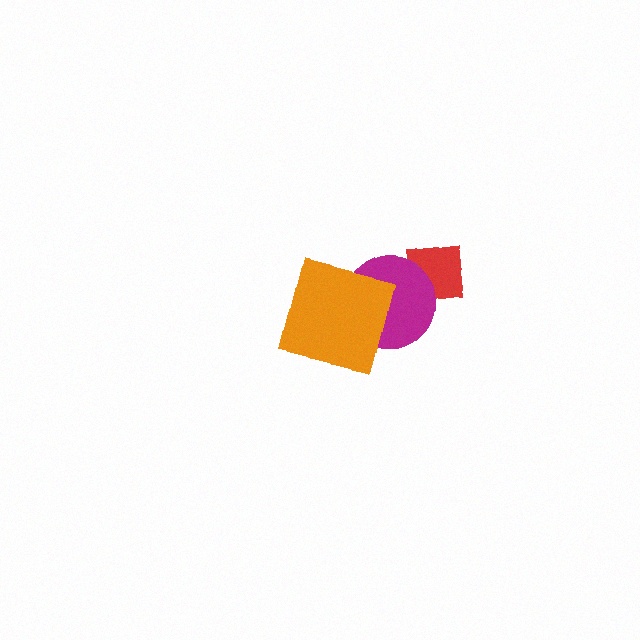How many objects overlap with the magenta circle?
2 objects overlap with the magenta circle.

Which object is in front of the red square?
The magenta circle is in front of the red square.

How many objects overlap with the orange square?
1 object overlaps with the orange square.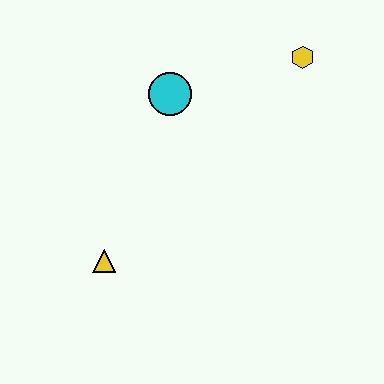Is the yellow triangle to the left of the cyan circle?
Yes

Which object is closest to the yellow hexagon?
The cyan circle is closest to the yellow hexagon.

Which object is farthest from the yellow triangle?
The yellow hexagon is farthest from the yellow triangle.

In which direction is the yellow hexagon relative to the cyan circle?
The yellow hexagon is to the right of the cyan circle.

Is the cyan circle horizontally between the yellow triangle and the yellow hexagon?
Yes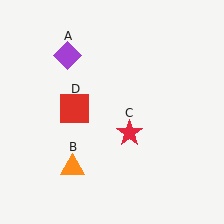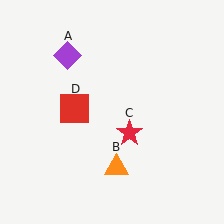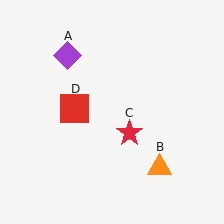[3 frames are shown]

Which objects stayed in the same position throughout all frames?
Purple diamond (object A) and red star (object C) and red square (object D) remained stationary.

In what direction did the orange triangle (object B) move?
The orange triangle (object B) moved right.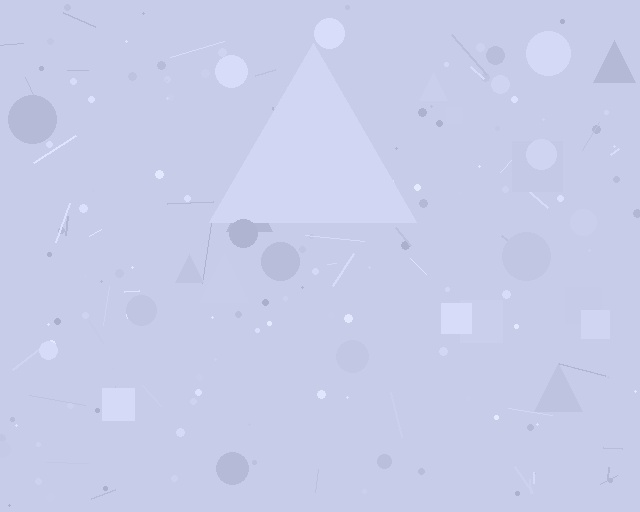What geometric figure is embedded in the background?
A triangle is embedded in the background.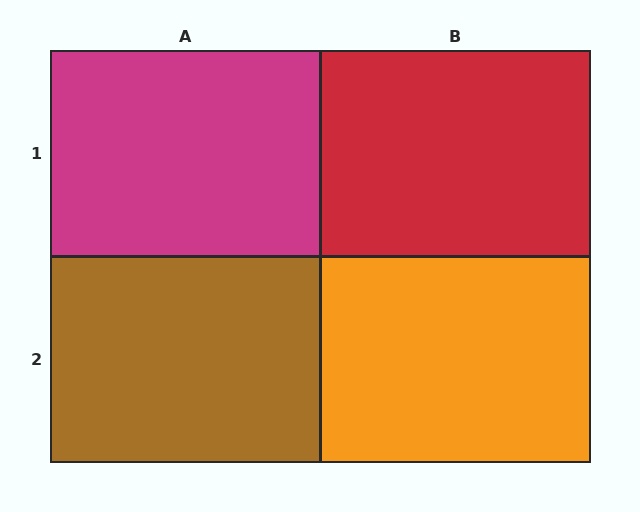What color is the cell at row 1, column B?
Red.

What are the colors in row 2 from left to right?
Brown, orange.